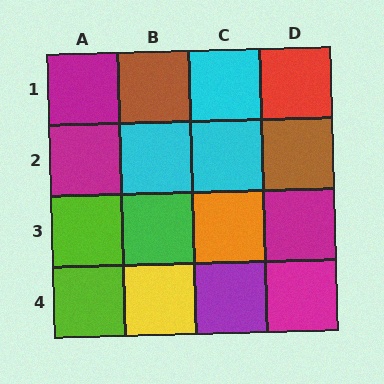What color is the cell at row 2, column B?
Cyan.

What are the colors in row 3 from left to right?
Lime, green, orange, magenta.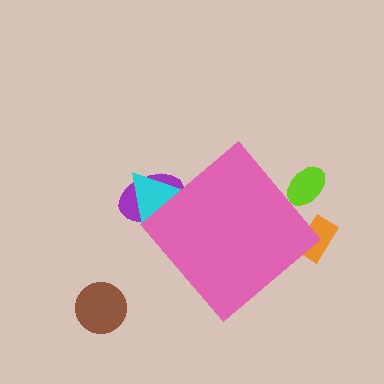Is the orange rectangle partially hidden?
Yes, the orange rectangle is partially hidden behind the pink diamond.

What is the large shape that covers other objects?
A pink diamond.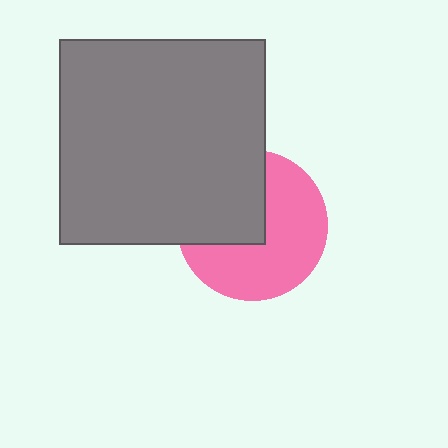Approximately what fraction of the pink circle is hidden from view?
Roughly 40% of the pink circle is hidden behind the gray square.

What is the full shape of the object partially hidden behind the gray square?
The partially hidden object is a pink circle.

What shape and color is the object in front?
The object in front is a gray square.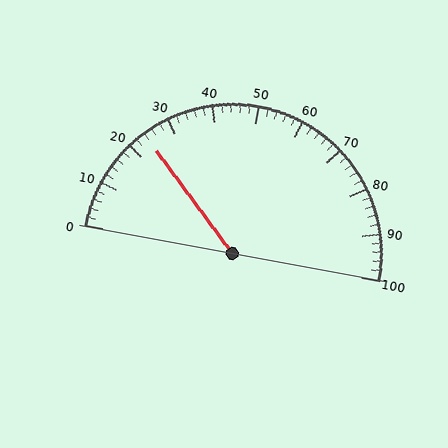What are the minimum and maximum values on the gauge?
The gauge ranges from 0 to 100.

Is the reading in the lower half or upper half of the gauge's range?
The reading is in the lower half of the range (0 to 100).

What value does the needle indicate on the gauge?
The needle indicates approximately 24.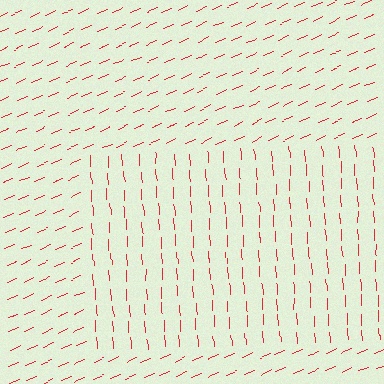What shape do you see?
I see a rectangle.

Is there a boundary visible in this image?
Yes, there is a texture boundary formed by a change in line orientation.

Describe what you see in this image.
The image is filled with small red line segments. A rectangle region in the image has lines oriented differently from the surrounding lines, creating a visible texture boundary.